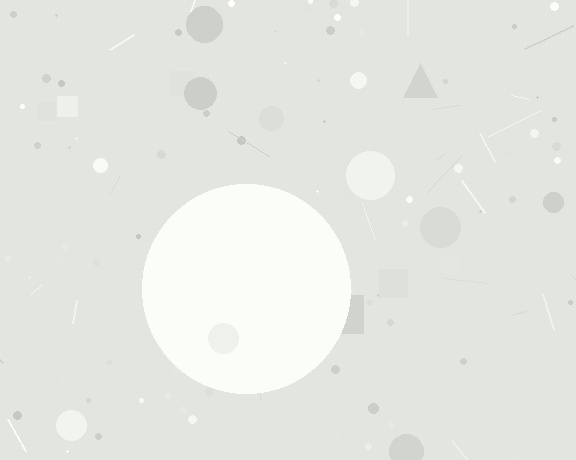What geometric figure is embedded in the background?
A circle is embedded in the background.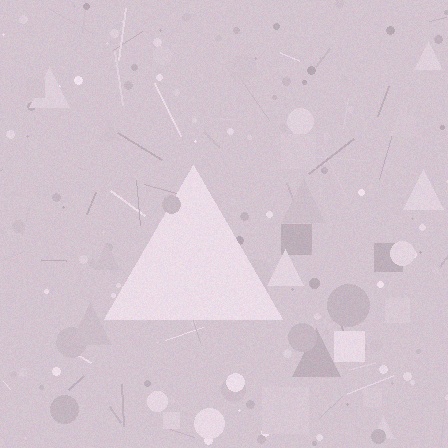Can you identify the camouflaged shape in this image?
The camouflaged shape is a triangle.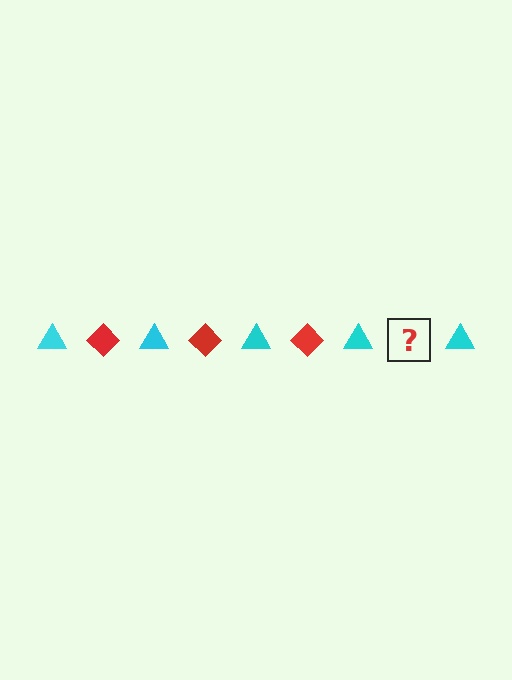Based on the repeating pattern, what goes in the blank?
The blank should be a red diamond.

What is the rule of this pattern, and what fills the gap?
The rule is that the pattern alternates between cyan triangle and red diamond. The gap should be filled with a red diamond.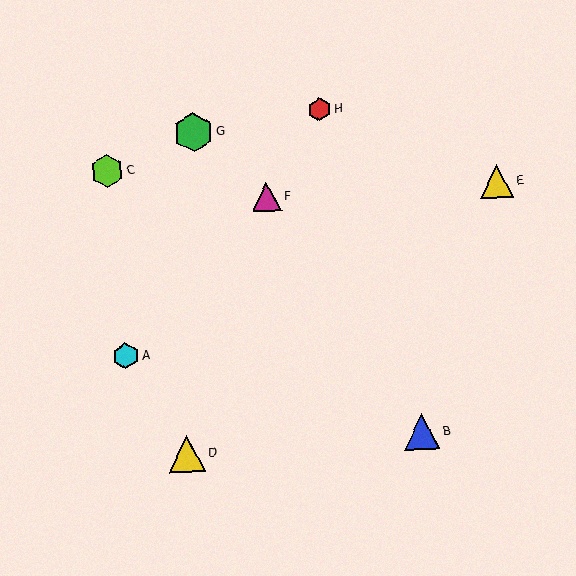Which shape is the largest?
The green hexagon (labeled G) is the largest.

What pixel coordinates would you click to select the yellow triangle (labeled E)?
Click at (497, 182) to select the yellow triangle E.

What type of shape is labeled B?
Shape B is a blue triangle.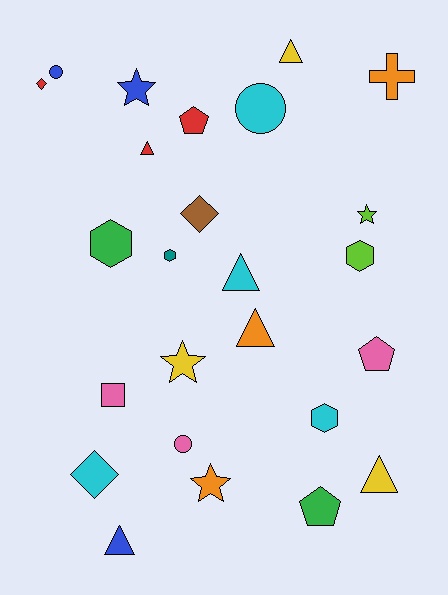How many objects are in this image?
There are 25 objects.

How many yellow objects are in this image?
There are 3 yellow objects.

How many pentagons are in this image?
There are 3 pentagons.